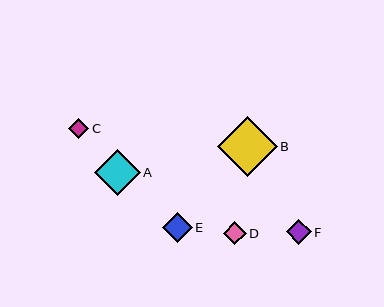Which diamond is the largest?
Diamond B is the largest with a size of approximately 59 pixels.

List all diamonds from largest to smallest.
From largest to smallest: B, A, E, F, D, C.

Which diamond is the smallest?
Diamond C is the smallest with a size of approximately 20 pixels.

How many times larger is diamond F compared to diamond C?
Diamond F is approximately 1.2 times the size of diamond C.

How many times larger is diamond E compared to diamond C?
Diamond E is approximately 1.5 times the size of diamond C.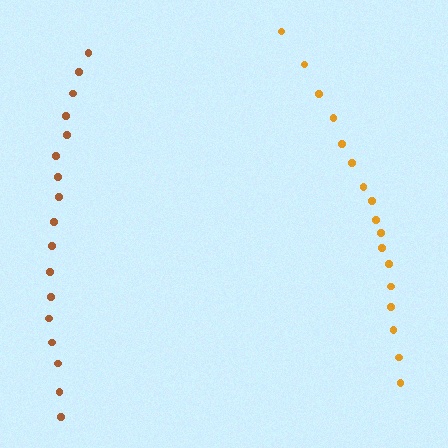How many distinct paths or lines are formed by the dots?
There are 2 distinct paths.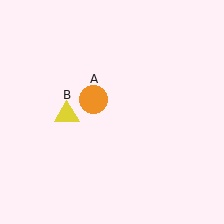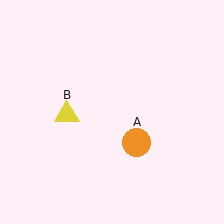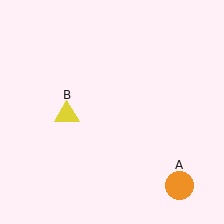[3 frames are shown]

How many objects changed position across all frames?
1 object changed position: orange circle (object A).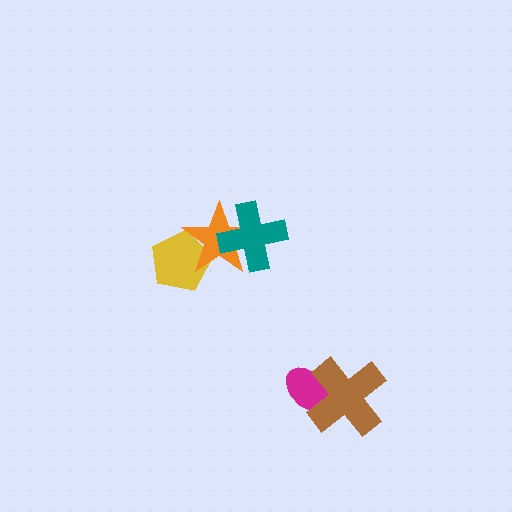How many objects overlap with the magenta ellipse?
1 object overlaps with the magenta ellipse.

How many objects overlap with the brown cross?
1 object overlaps with the brown cross.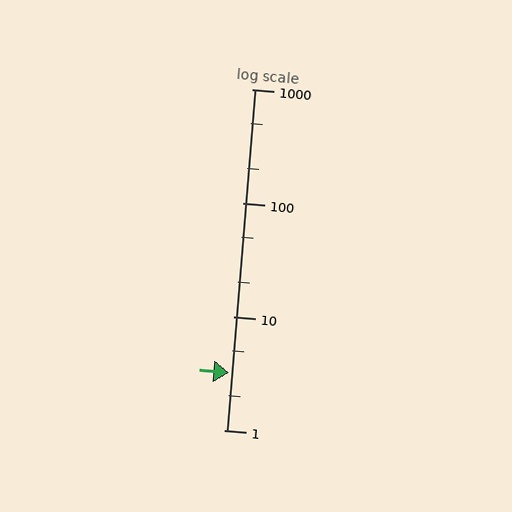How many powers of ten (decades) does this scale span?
The scale spans 3 decades, from 1 to 1000.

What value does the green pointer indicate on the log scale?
The pointer indicates approximately 3.2.